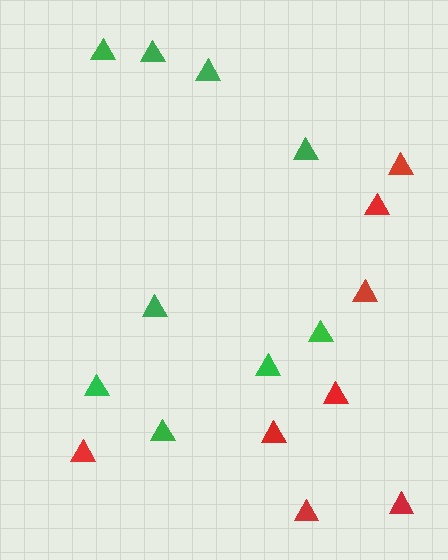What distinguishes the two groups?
There are 2 groups: one group of red triangles (8) and one group of green triangles (9).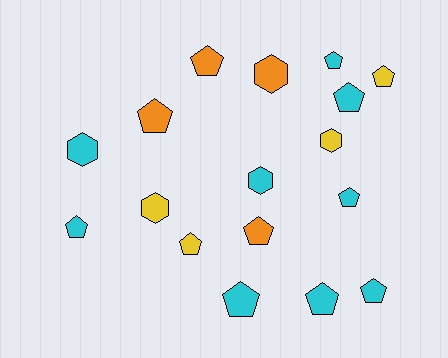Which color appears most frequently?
Cyan, with 9 objects.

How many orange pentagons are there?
There are 3 orange pentagons.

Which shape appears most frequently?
Pentagon, with 12 objects.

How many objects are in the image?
There are 17 objects.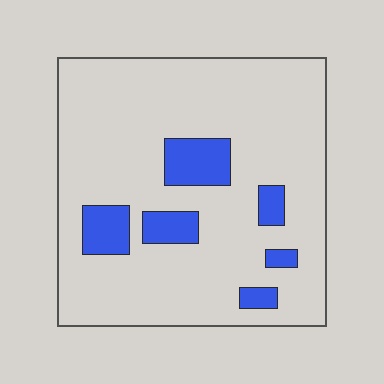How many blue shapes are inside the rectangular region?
6.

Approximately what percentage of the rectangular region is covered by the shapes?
Approximately 15%.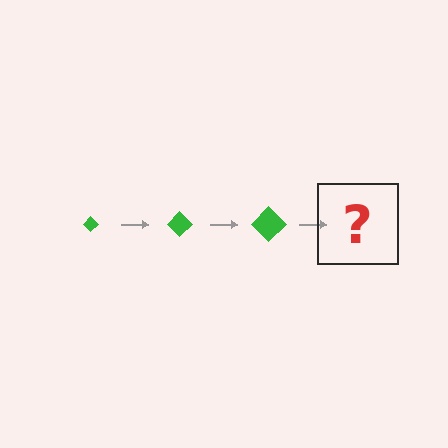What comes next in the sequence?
The next element should be a green diamond, larger than the previous one.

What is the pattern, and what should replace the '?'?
The pattern is that the diamond gets progressively larger each step. The '?' should be a green diamond, larger than the previous one.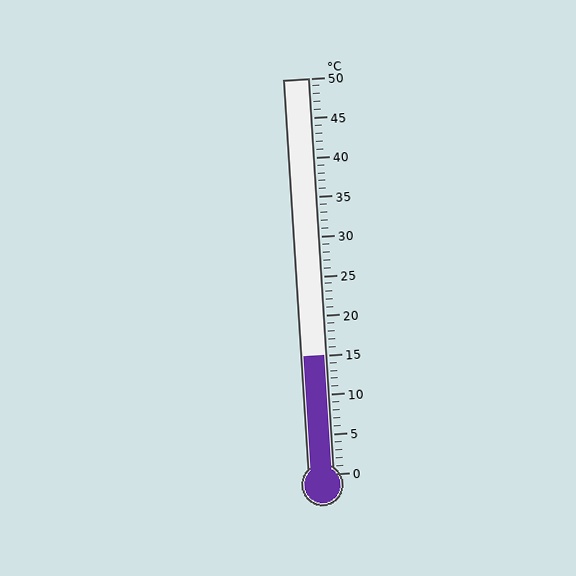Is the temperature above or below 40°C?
The temperature is below 40°C.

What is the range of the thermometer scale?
The thermometer scale ranges from 0°C to 50°C.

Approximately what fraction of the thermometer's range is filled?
The thermometer is filled to approximately 30% of its range.